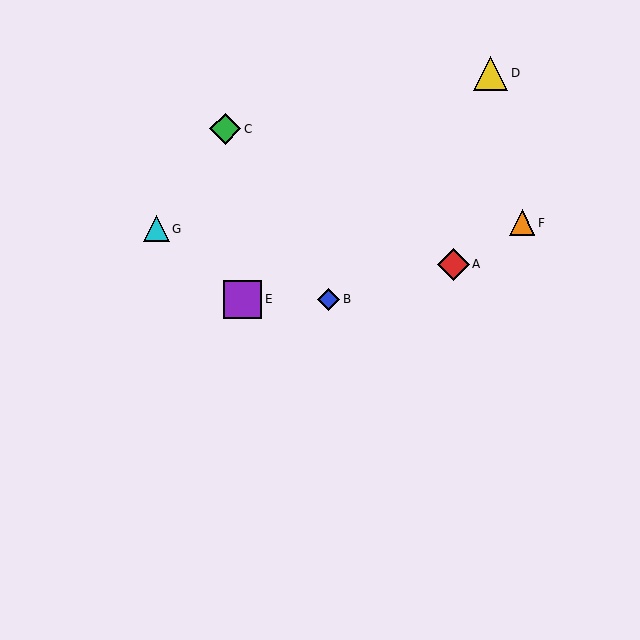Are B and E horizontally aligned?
Yes, both are at y≈299.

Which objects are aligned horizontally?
Objects B, E are aligned horizontally.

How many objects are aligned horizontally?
2 objects (B, E) are aligned horizontally.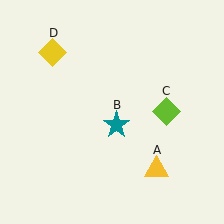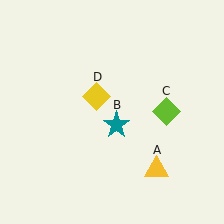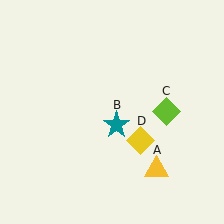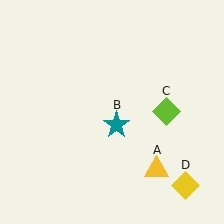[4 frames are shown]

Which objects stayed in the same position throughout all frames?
Yellow triangle (object A) and teal star (object B) and lime diamond (object C) remained stationary.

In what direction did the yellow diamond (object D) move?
The yellow diamond (object D) moved down and to the right.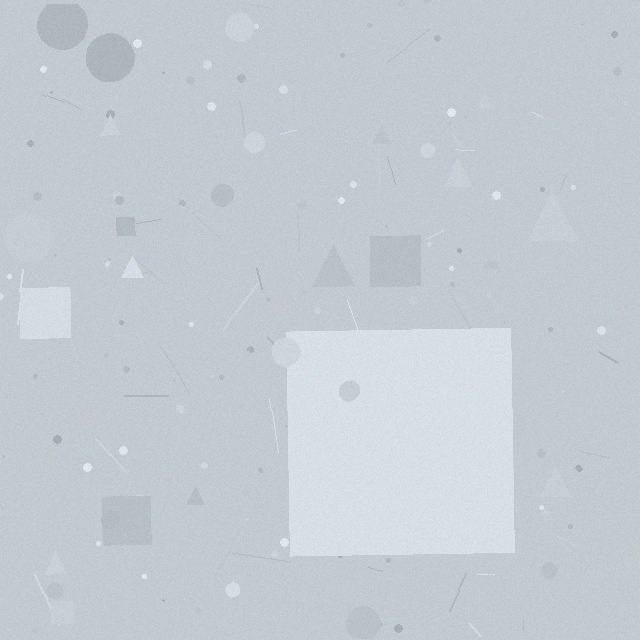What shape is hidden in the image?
A square is hidden in the image.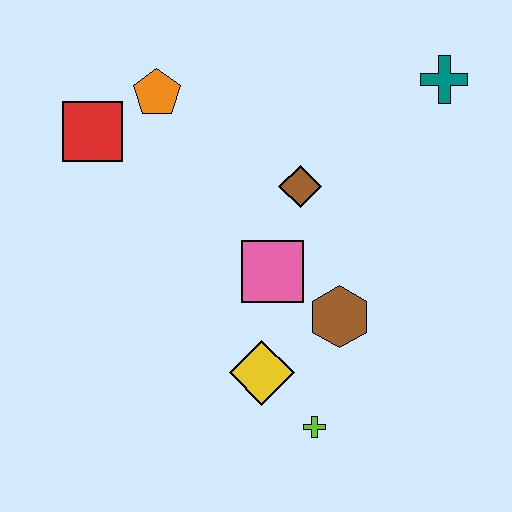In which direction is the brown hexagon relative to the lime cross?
The brown hexagon is above the lime cross.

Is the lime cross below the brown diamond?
Yes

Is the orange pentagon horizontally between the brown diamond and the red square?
Yes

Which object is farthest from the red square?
The lime cross is farthest from the red square.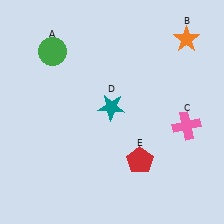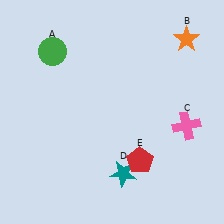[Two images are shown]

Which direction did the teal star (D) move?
The teal star (D) moved down.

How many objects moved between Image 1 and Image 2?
1 object moved between the two images.